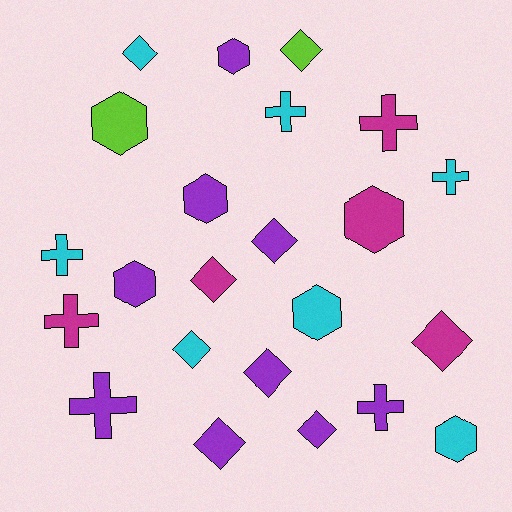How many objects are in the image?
There are 23 objects.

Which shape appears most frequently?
Diamond, with 9 objects.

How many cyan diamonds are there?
There are 2 cyan diamonds.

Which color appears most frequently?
Purple, with 9 objects.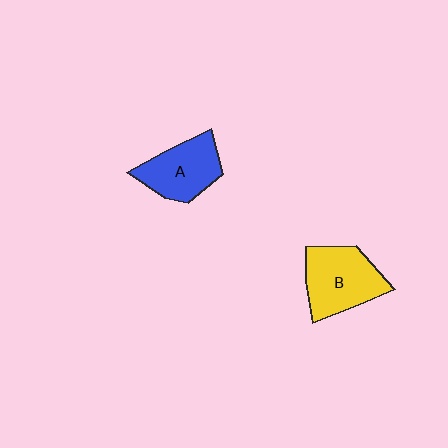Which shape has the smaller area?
Shape A (blue).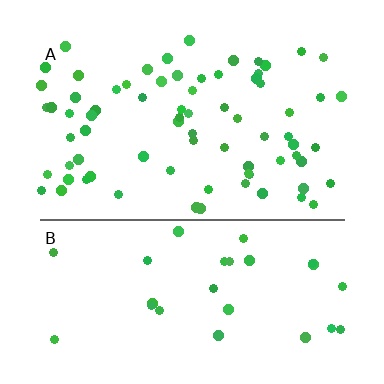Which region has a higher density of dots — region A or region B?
A (the top).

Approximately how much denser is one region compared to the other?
Approximately 2.5× — region A over region B.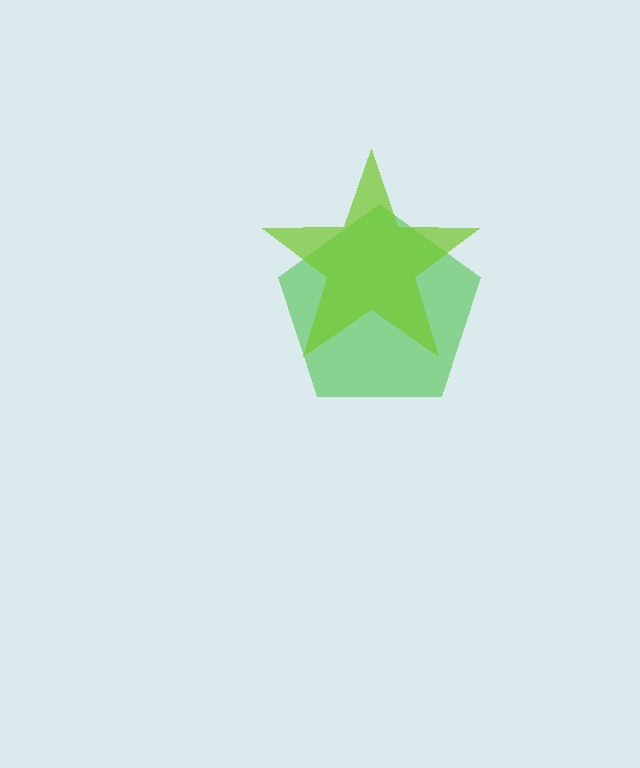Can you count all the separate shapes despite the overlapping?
Yes, there are 2 separate shapes.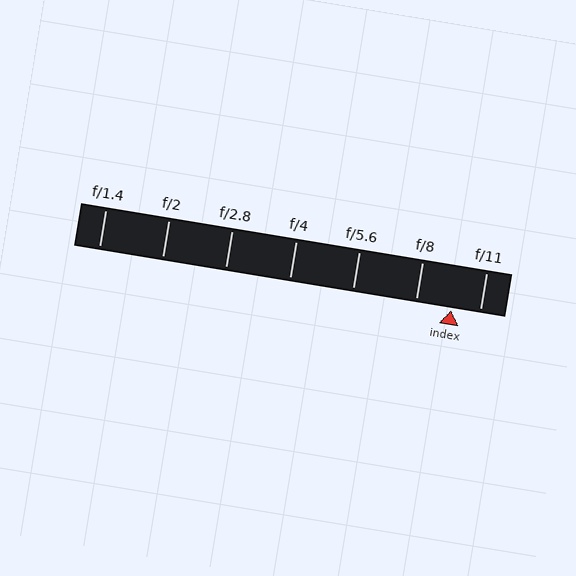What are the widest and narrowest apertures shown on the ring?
The widest aperture shown is f/1.4 and the narrowest is f/11.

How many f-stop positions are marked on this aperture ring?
There are 7 f-stop positions marked.